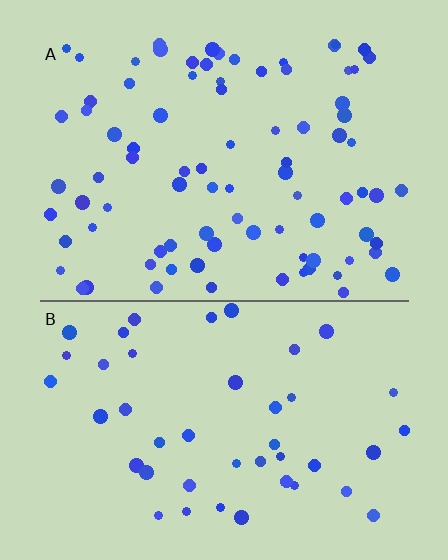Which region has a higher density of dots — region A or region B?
A (the top).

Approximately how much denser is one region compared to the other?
Approximately 1.9× — region A over region B.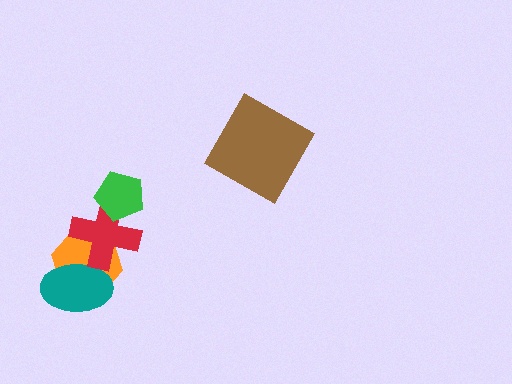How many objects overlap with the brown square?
0 objects overlap with the brown square.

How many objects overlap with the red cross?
3 objects overlap with the red cross.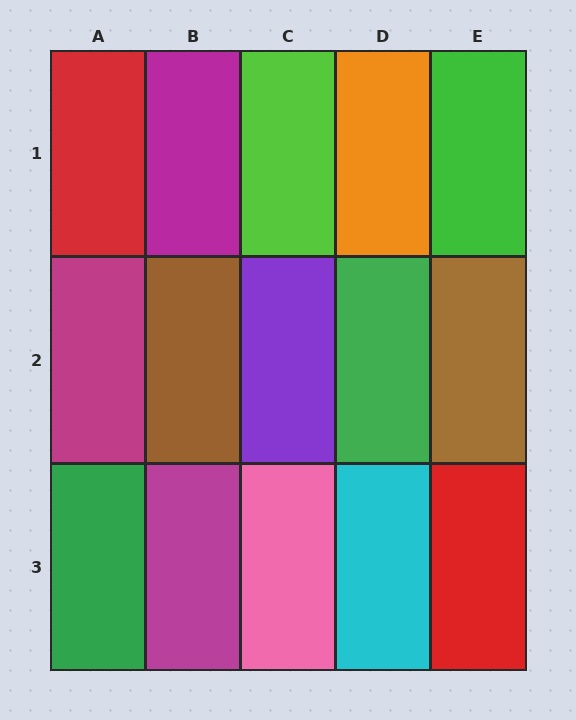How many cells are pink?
1 cell is pink.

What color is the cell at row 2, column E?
Brown.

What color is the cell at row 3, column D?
Cyan.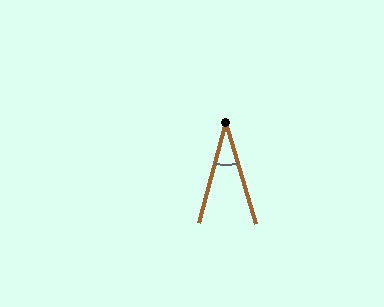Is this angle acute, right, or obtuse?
It is acute.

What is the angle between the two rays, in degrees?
Approximately 32 degrees.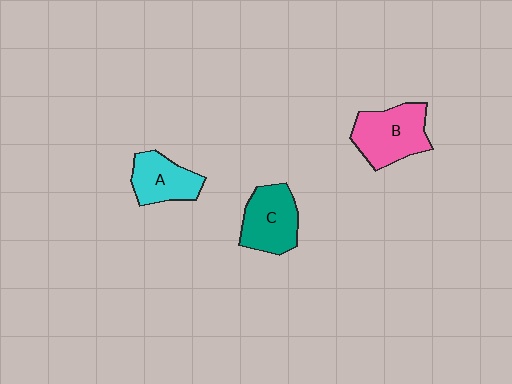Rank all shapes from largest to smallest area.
From largest to smallest: B (pink), C (teal), A (cyan).